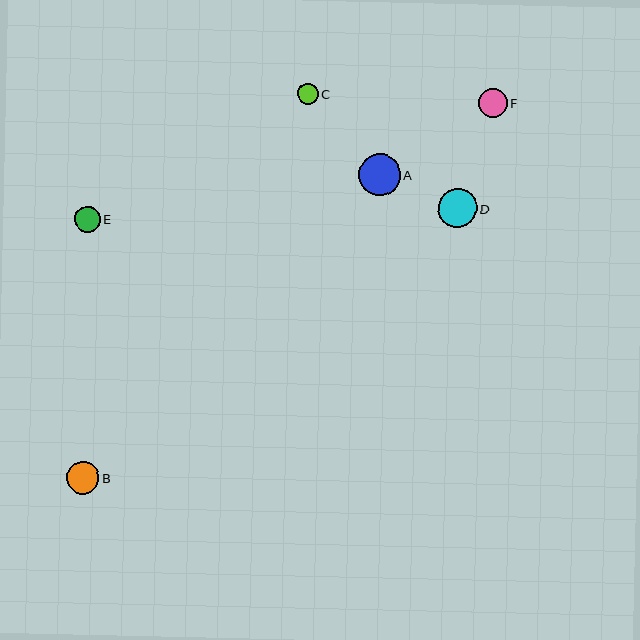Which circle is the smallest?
Circle C is the smallest with a size of approximately 21 pixels.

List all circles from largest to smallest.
From largest to smallest: A, D, B, F, E, C.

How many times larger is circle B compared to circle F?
Circle B is approximately 1.1 times the size of circle F.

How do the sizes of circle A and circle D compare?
Circle A and circle D are approximately the same size.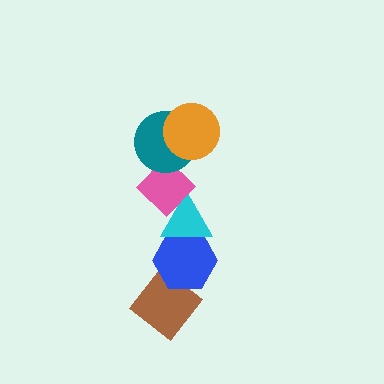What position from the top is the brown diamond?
The brown diamond is 6th from the top.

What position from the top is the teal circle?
The teal circle is 2nd from the top.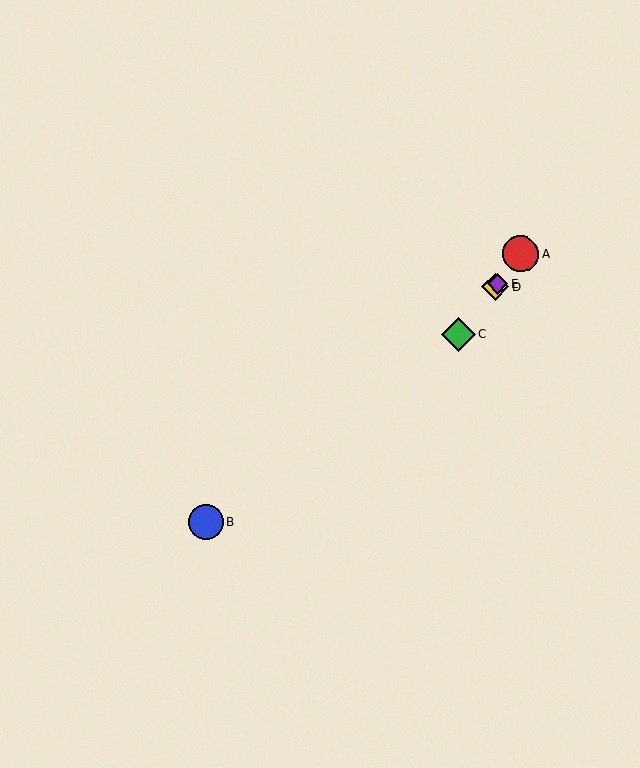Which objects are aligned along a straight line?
Objects A, C, D, E are aligned along a straight line.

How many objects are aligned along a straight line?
4 objects (A, C, D, E) are aligned along a straight line.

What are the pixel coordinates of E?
Object E is at (497, 284).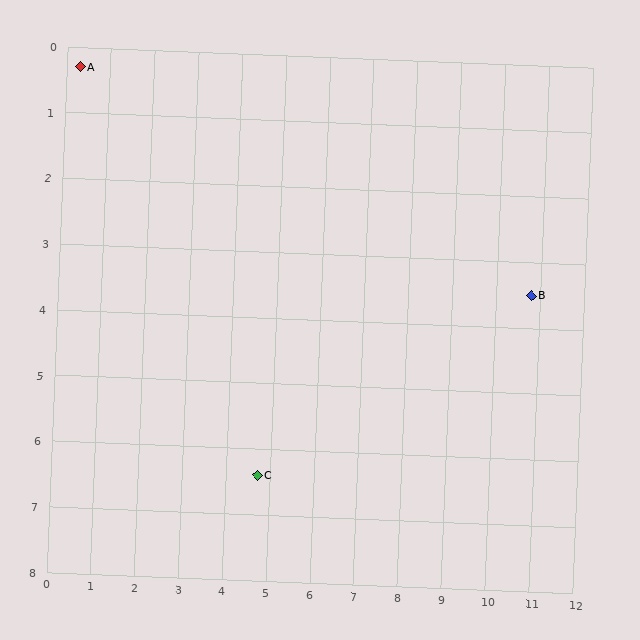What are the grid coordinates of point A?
Point A is at approximately (0.3, 0.3).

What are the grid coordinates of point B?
Point B is at approximately (10.8, 3.5).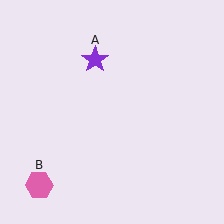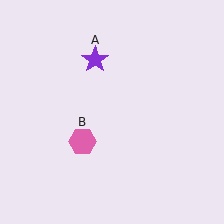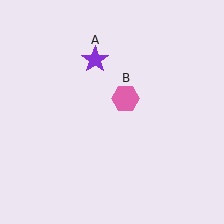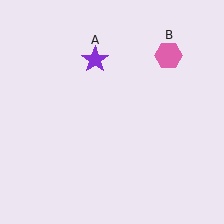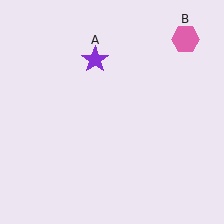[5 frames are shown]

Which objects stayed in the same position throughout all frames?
Purple star (object A) remained stationary.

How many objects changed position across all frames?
1 object changed position: pink hexagon (object B).